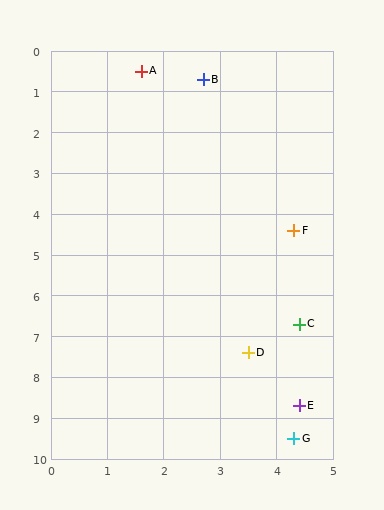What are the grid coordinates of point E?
Point E is at approximately (4.4, 8.7).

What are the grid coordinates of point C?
Point C is at approximately (4.4, 6.7).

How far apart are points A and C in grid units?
Points A and C are about 6.8 grid units apart.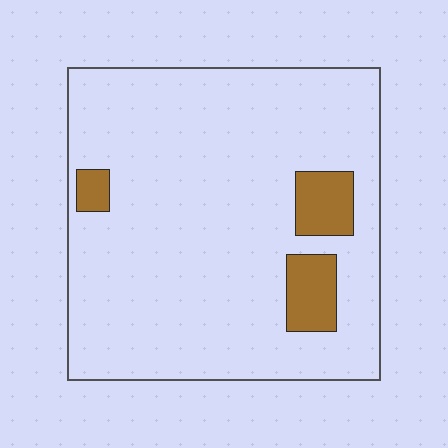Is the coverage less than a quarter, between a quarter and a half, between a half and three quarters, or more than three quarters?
Less than a quarter.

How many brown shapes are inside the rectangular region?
3.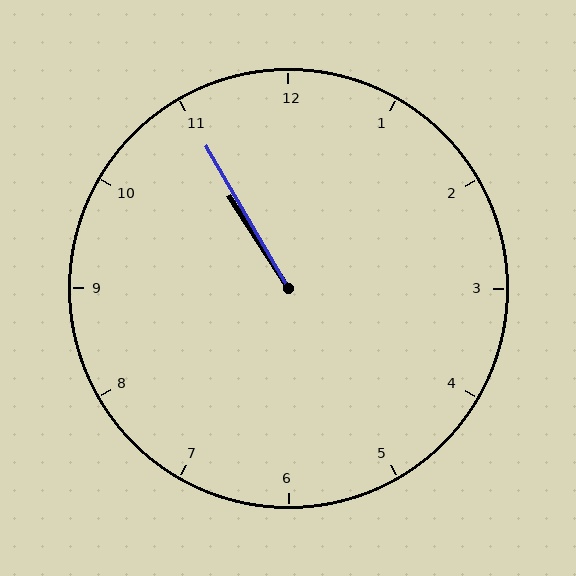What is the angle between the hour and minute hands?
Approximately 2 degrees.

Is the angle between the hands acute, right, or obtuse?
It is acute.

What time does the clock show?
10:55.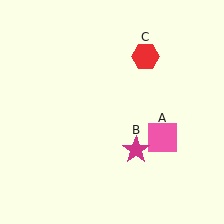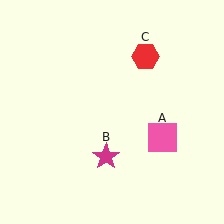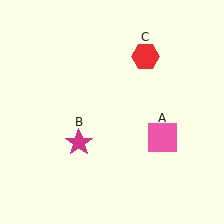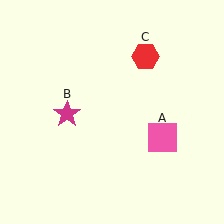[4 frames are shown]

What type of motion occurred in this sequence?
The magenta star (object B) rotated clockwise around the center of the scene.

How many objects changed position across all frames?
1 object changed position: magenta star (object B).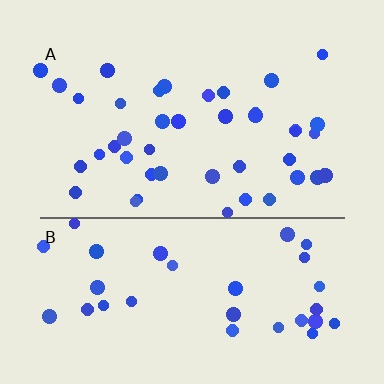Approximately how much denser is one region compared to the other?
Approximately 1.3× — region A over region B.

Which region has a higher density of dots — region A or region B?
A (the top).